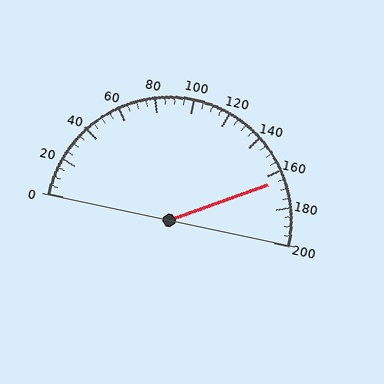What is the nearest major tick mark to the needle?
The nearest major tick mark is 160.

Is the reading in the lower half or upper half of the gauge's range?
The reading is in the upper half of the range (0 to 200).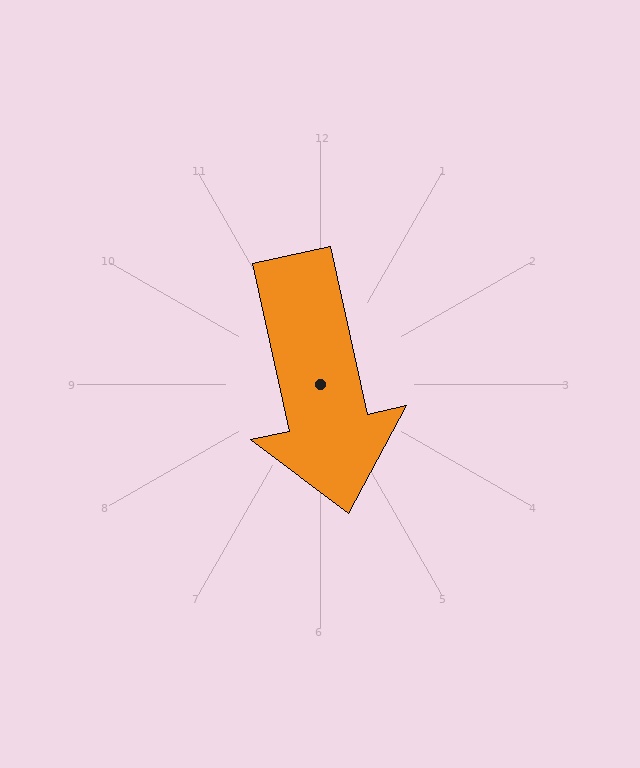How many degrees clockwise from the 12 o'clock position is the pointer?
Approximately 168 degrees.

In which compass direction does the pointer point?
South.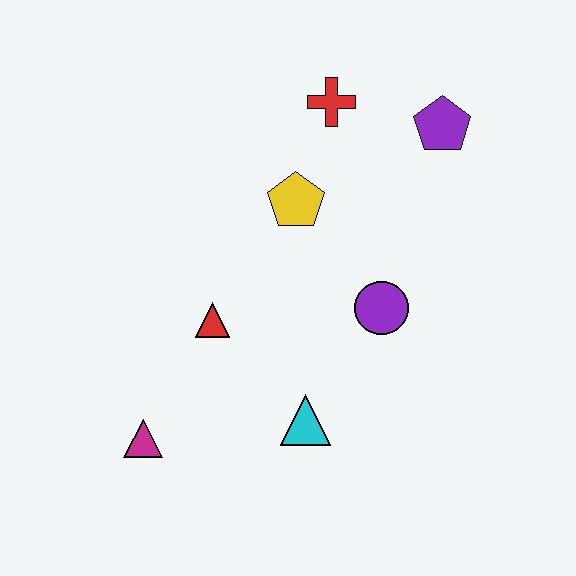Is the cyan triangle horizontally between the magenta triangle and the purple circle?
Yes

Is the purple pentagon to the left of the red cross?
No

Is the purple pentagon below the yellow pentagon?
No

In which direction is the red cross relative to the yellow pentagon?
The red cross is above the yellow pentagon.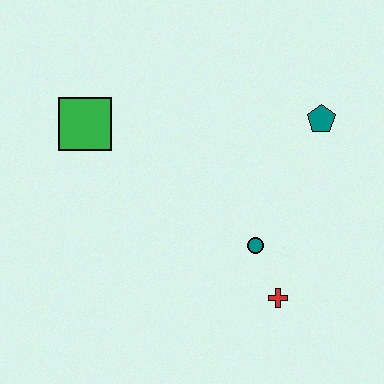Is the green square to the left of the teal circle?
Yes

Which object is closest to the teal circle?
The red cross is closest to the teal circle.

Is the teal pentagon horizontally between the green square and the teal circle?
No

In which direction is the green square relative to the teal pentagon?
The green square is to the left of the teal pentagon.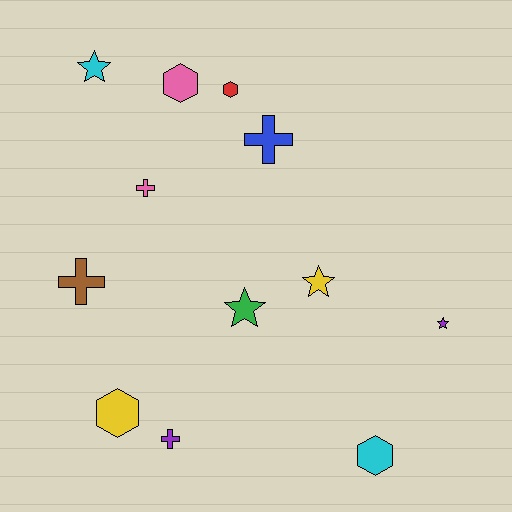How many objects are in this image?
There are 12 objects.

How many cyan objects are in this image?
There are 2 cyan objects.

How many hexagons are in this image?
There are 4 hexagons.